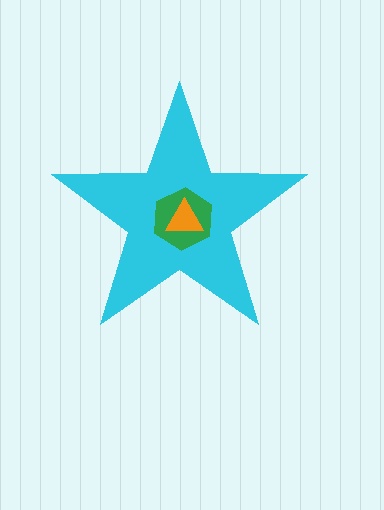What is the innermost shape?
The orange triangle.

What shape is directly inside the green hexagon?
The orange triangle.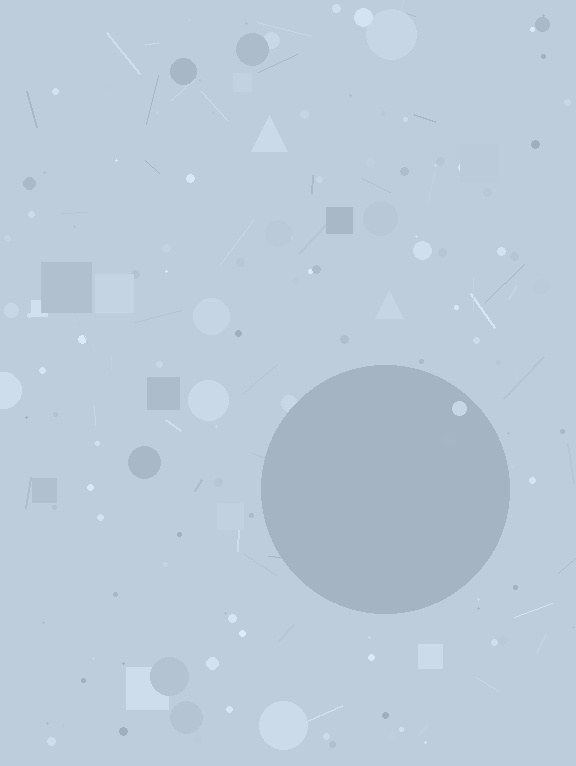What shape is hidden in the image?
A circle is hidden in the image.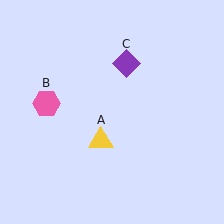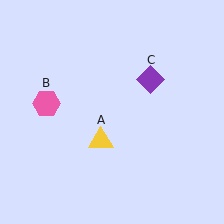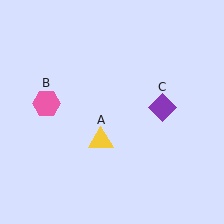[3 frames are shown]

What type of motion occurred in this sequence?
The purple diamond (object C) rotated clockwise around the center of the scene.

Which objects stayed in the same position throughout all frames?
Yellow triangle (object A) and pink hexagon (object B) remained stationary.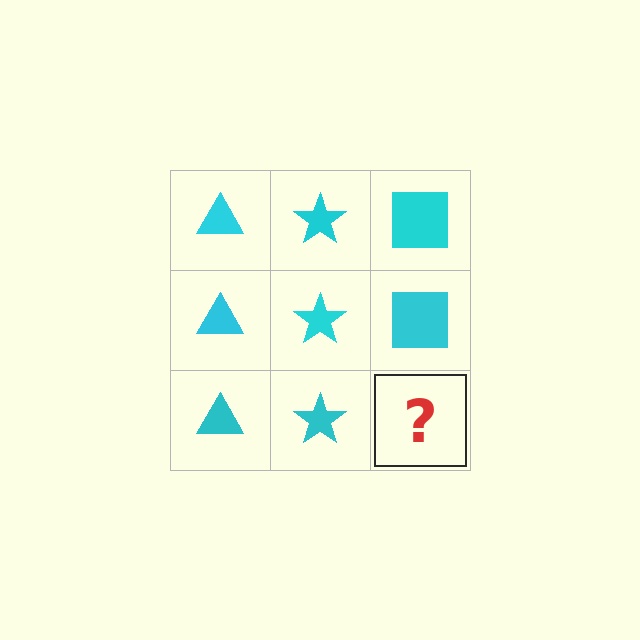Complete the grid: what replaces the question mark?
The question mark should be replaced with a cyan square.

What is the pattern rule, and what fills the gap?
The rule is that each column has a consistent shape. The gap should be filled with a cyan square.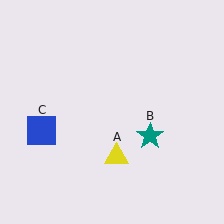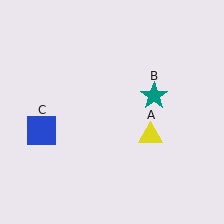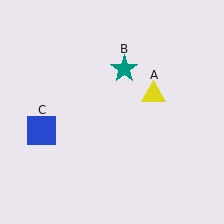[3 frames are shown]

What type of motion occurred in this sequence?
The yellow triangle (object A), teal star (object B) rotated counterclockwise around the center of the scene.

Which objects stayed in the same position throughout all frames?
Blue square (object C) remained stationary.